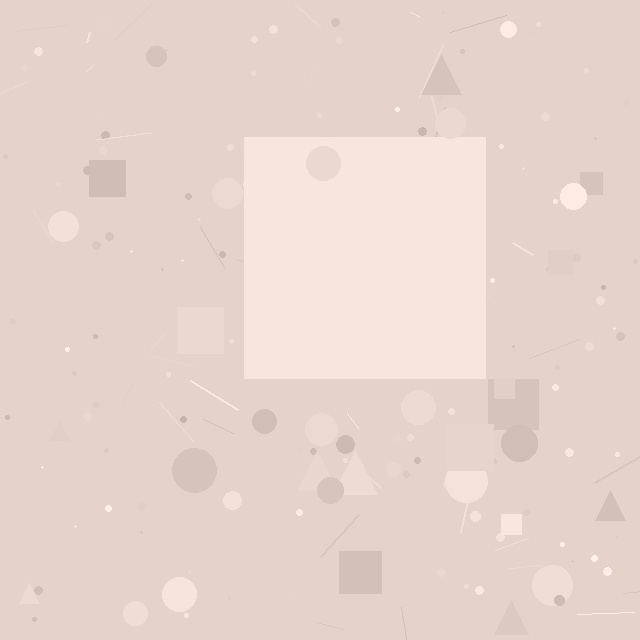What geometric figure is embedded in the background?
A square is embedded in the background.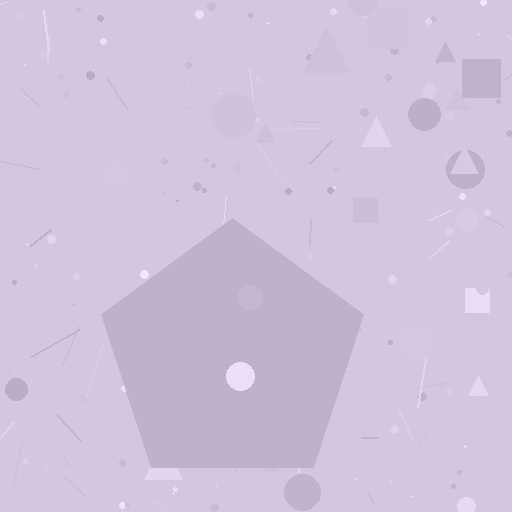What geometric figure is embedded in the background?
A pentagon is embedded in the background.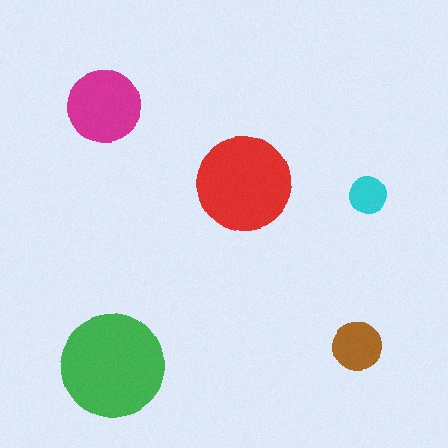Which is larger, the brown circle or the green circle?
The green one.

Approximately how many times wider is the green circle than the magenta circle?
About 1.5 times wider.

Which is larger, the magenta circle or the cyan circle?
The magenta one.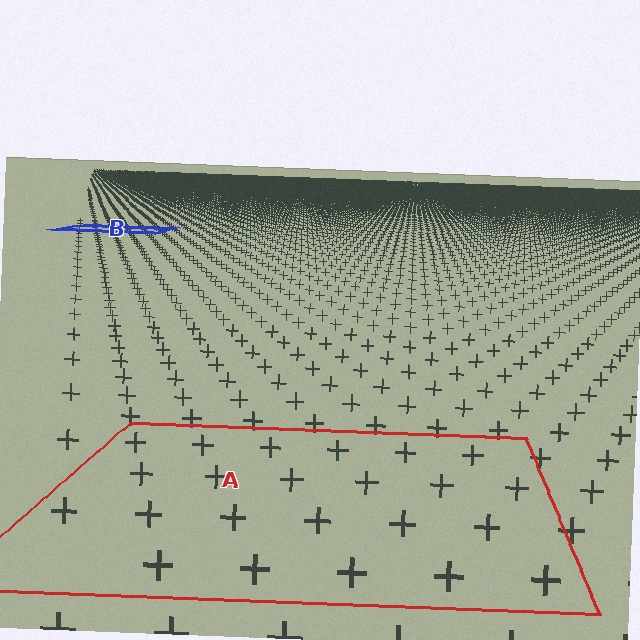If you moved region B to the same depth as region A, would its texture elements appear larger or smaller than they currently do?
They would appear larger. At a closer depth, the same texture elements are projected at a bigger on-screen size.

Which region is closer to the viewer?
Region A is closer. The texture elements there are larger and more spread out.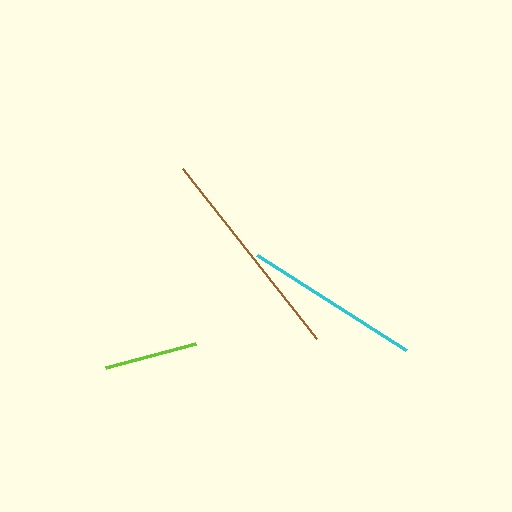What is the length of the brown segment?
The brown segment is approximately 217 pixels long.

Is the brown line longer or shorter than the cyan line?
The brown line is longer than the cyan line.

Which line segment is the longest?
The brown line is the longest at approximately 217 pixels.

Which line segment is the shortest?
The lime line is the shortest at approximately 93 pixels.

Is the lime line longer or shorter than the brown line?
The brown line is longer than the lime line.